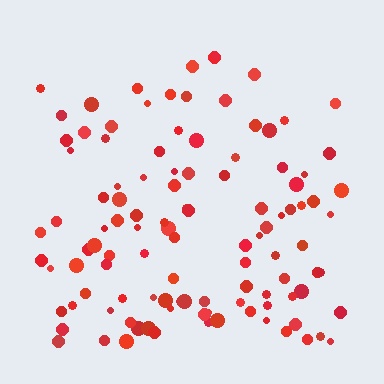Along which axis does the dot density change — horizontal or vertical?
Vertical.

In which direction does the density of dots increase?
From top to bottom, with the bottom side densest.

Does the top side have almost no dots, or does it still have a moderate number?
Still a moderate number, just noticeably fewer than the bottom.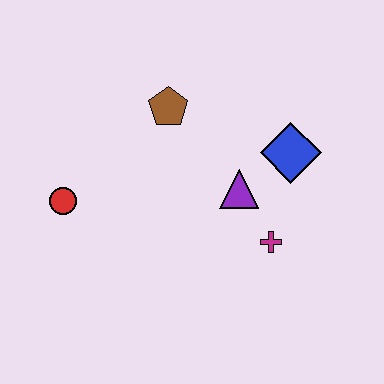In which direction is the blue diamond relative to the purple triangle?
The blue diamond is to the right of the purple triangle.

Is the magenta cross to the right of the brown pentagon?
Yes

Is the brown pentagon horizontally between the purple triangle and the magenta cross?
No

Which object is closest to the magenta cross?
The purple triangle is closest to the magenta cross.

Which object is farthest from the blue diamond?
The red circle is farthest from the blue diamond.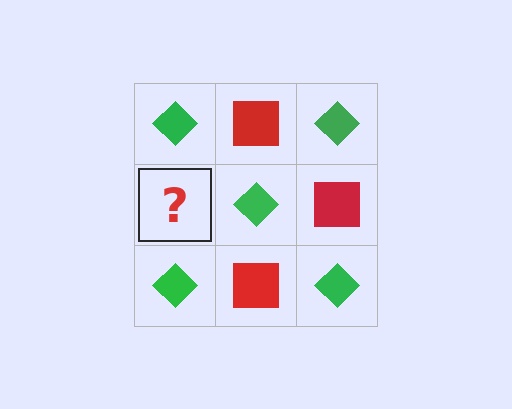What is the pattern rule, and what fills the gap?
The rule is that it alternates green diamond and red square in a checkerboard pattern. The gap should be filled with a red square.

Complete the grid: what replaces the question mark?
The question mark should be replaced with a red square.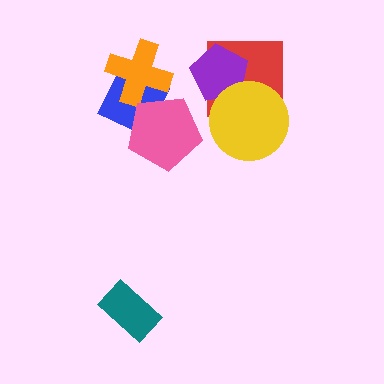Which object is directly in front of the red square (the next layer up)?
The purple pentagon is directly in front of the red square.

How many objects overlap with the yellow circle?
2 objects overlap with the yellow circle.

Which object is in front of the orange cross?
The pink pentagon is in front of the orange cross.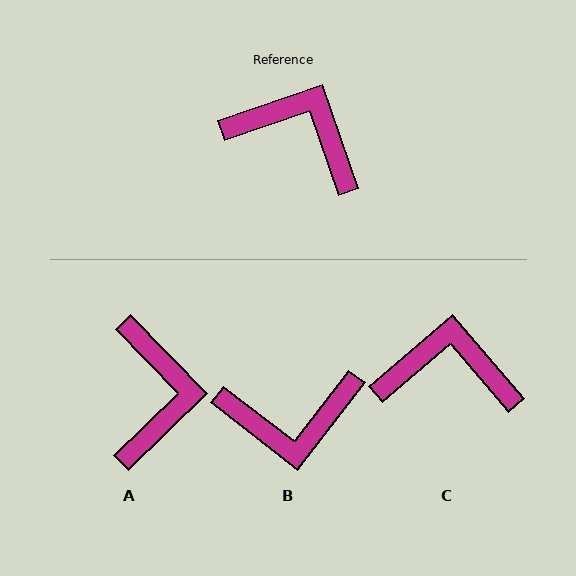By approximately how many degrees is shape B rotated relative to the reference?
Approximately 147 degrees clockwise.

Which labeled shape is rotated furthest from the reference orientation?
B, about 147 degrees away.